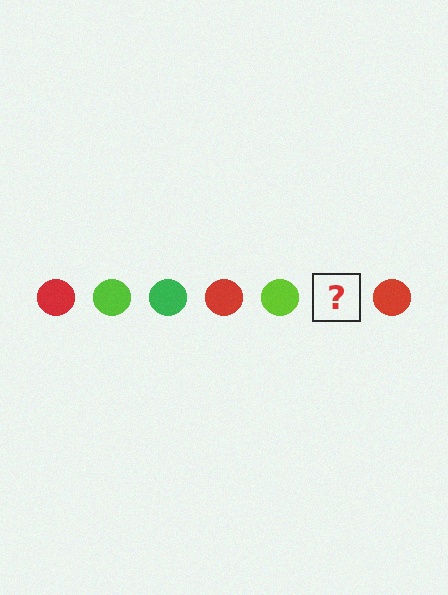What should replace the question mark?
The question mark should be replaced with a green circle.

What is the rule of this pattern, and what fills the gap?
The rule is that the pattern cycles through red, lime, green circles. The gap should be filled with a green circle.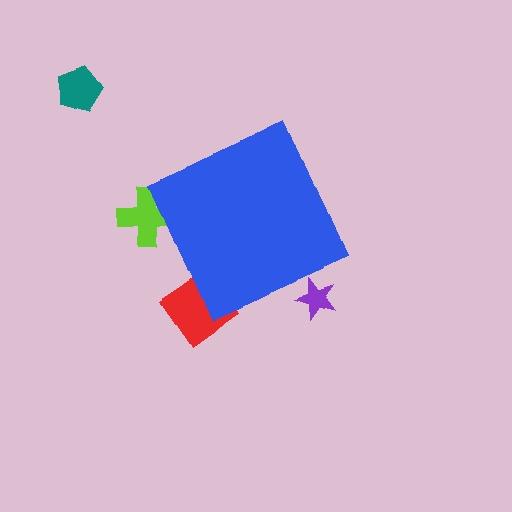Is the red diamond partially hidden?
Yes, the red diamond is partially hidden behind the blue diamond.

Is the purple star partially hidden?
Yes, the purple star is partially hidden behind the blue diamond.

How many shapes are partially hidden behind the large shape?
3 shapes are partially hidden.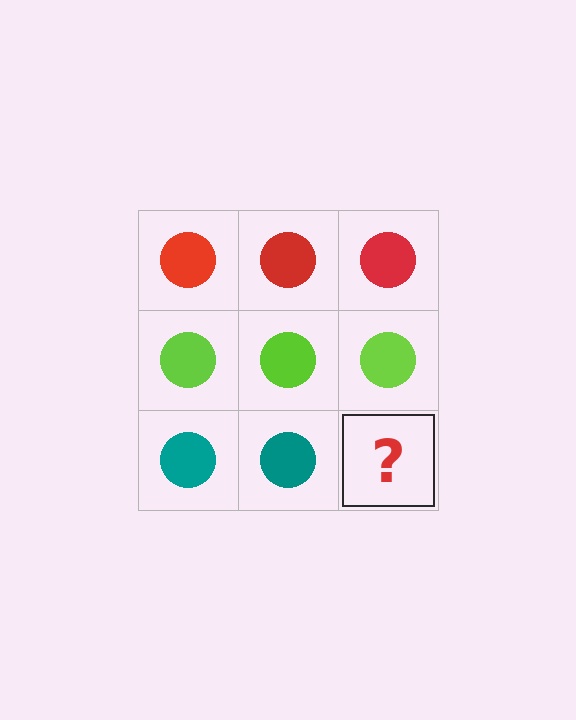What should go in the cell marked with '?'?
The missing cell should contain a teal circle.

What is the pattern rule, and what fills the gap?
The rule is that each row has a consistent color. The gap should be filled with a teal circle.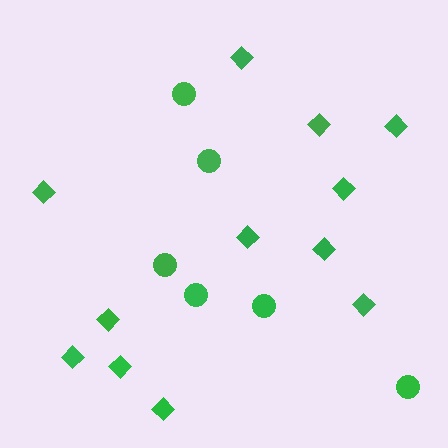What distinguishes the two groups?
There are 2 groups: one group of circles (6) and one group of diamonds (12).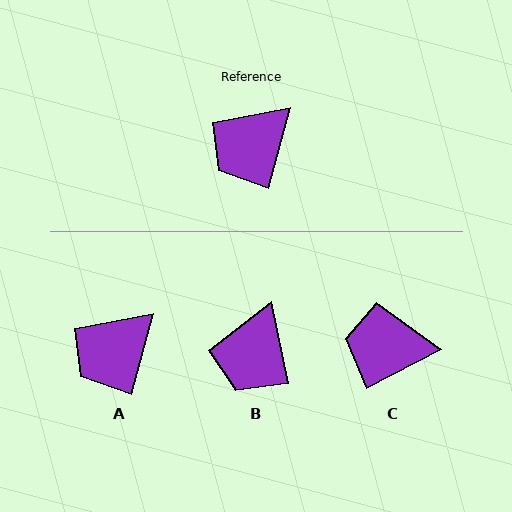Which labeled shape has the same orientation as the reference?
A.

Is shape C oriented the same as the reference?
No, it is off by about 48 degrees.